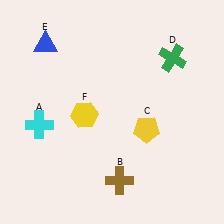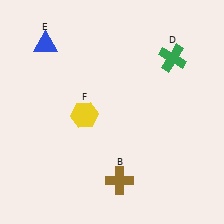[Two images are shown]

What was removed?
The cyan cross (A), the yellow pentagon (C) were removed in Image 2.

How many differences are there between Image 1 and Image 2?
There are 2 differences between the two images.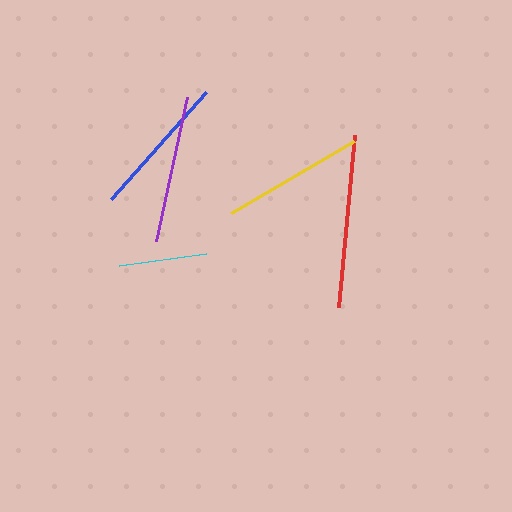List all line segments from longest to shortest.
From longest to shortest: red, purple, yellow, blue, cyan.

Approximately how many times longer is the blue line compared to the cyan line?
The blue line is approximately 1.6 times the length of the cyan line.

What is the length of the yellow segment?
The yellow segment is approximately 142 pixels long.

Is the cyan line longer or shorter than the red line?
The red line is longer than the cyan line.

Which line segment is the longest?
The red line is the longest at approximately 173 pixels.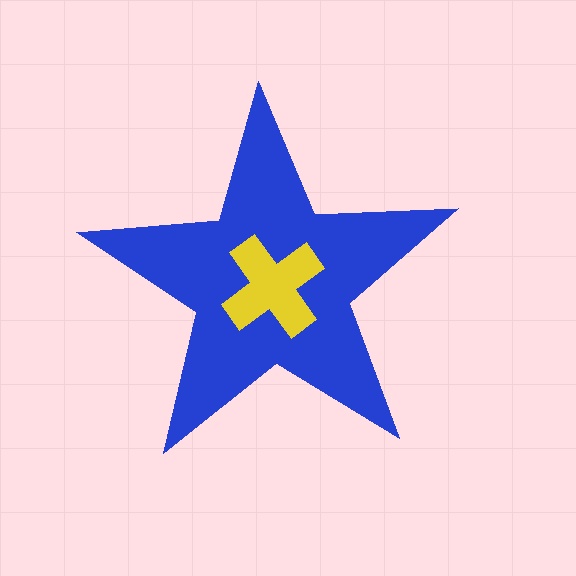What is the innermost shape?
The yellow cross.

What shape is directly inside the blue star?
The yellow cross.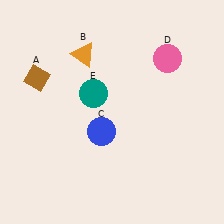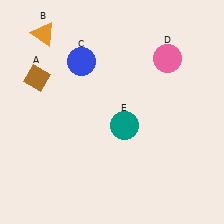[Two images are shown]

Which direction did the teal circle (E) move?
The teal circle (E) moved down.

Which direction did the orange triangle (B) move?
The orange triangle (B) moved left.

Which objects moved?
The objects that moved are: the orange triangle (B), the blue circle (C), the teal circle (E).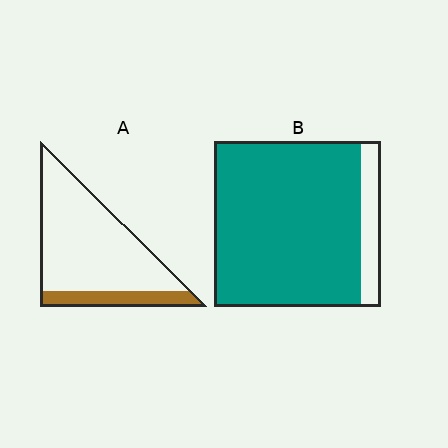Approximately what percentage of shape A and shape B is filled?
A is approximately 20% and B is approximately 90%.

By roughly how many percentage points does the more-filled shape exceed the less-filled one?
By roughly 70 percentage points (B over A).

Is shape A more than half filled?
No.